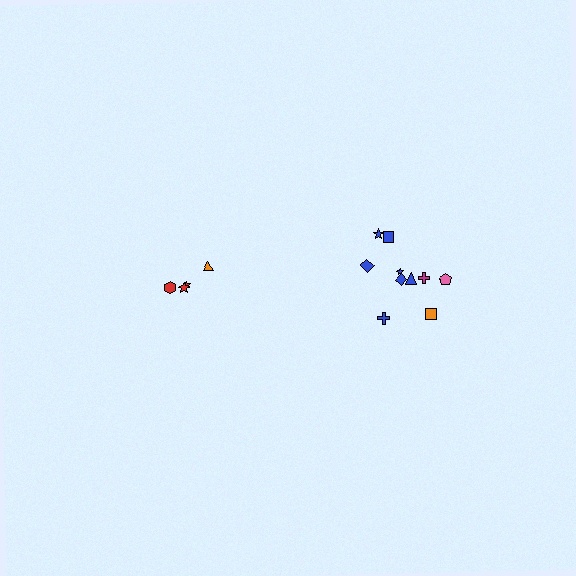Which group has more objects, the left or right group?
The right group.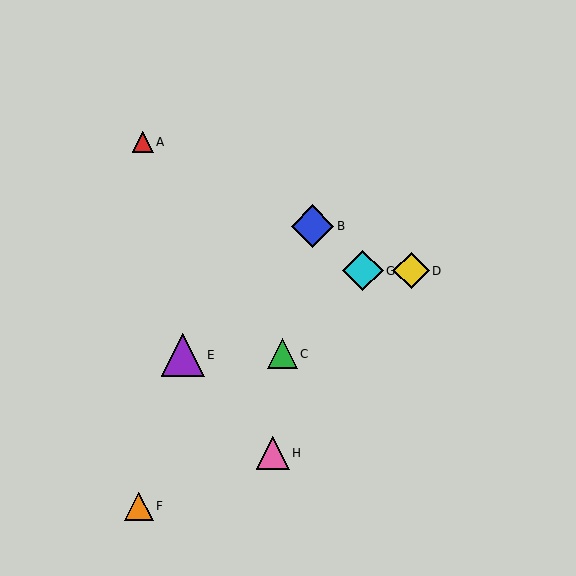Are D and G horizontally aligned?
Yes, both are at y≈271.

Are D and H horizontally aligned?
No, D is at y≈271 and H is at y≈453.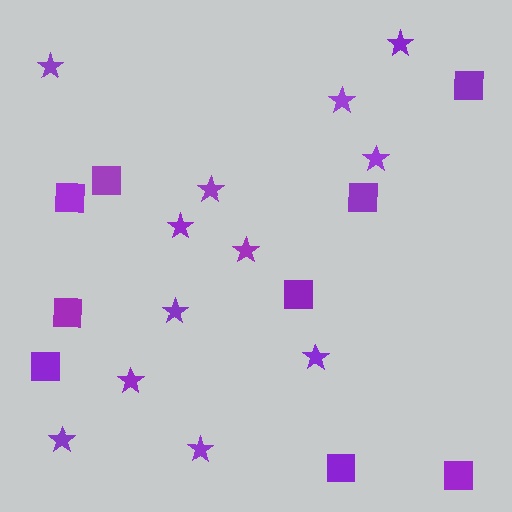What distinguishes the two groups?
There are 2 groups: one group of squares (9) and one group of stars (12).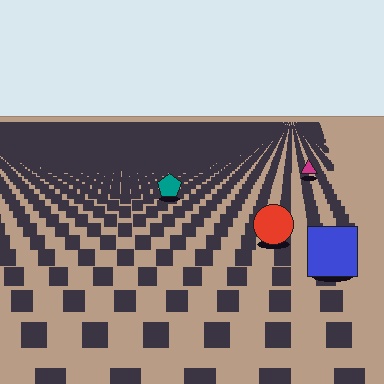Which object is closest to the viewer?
The blue square is closest. The texture marks near it are larger and more spread out.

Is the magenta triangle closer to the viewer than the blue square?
No. The blue square is closer — you can tell from the texture gradient: the ground texture is coarser near it.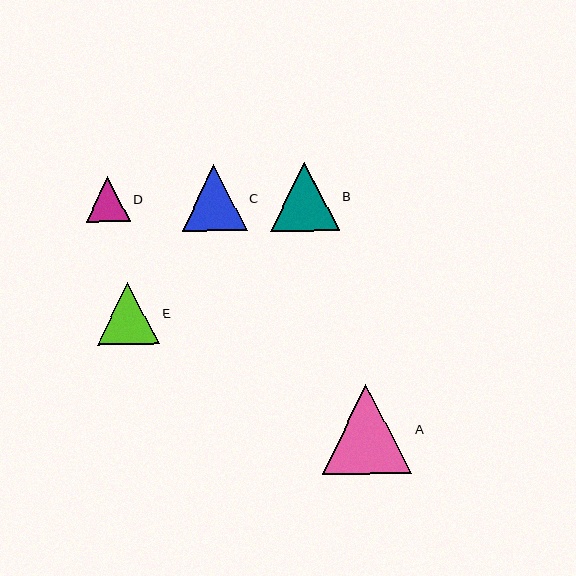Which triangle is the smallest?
Triangle D is the smallest with a size of approximately 44 pixels.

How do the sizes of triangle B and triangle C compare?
Triangle B and triangle C are approximately the same size.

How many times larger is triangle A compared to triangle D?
Triangle A is approximately 2.0 times the size of triangle D.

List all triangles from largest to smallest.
From largest to smallest: A, B, C, E, D.